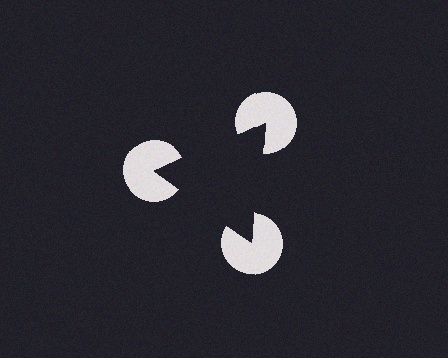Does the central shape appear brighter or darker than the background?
It typically appears slightly darker than the background, even though no actual brightness change is drawn.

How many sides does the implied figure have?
3 sides.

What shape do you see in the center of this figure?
An illusory triangle — its edges are inferred from the aligned wedge cuts in the pac-man discs, not physically drawn.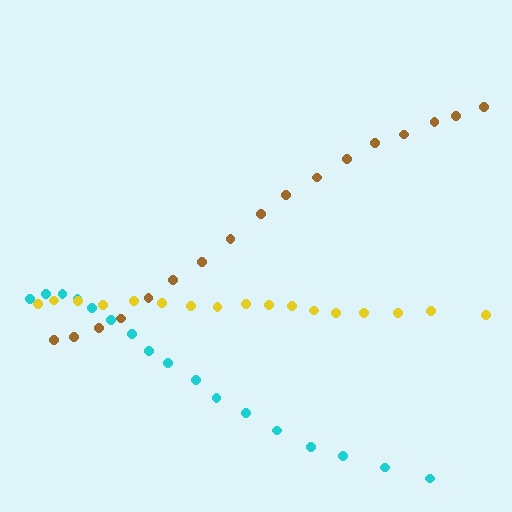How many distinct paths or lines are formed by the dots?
There are 3 distinct paths.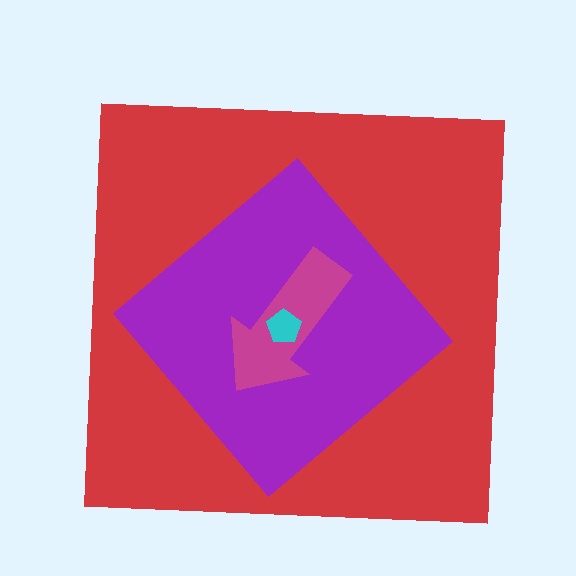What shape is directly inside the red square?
The purple diamond.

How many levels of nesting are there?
4.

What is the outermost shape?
The red square.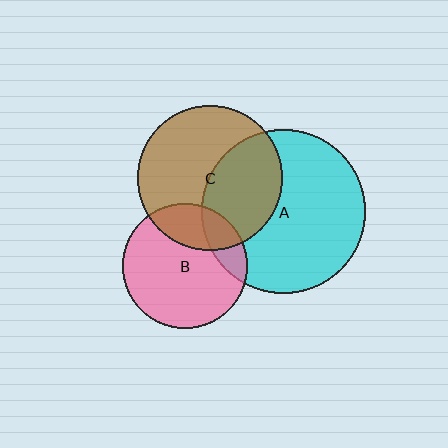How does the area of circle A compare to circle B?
Approximately 1.7 times.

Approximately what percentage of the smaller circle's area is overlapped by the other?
Approximately 40%.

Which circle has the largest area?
Circle A (cyan).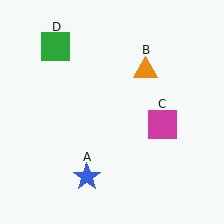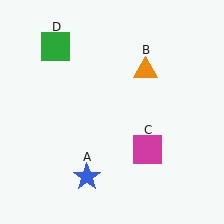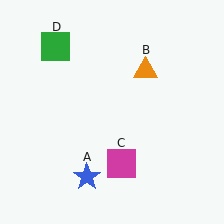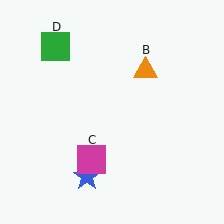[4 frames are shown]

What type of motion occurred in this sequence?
The magenta square (object C) rotated clockwise around the center of the scene.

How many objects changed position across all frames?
1 object changed position: magenta square (object C).